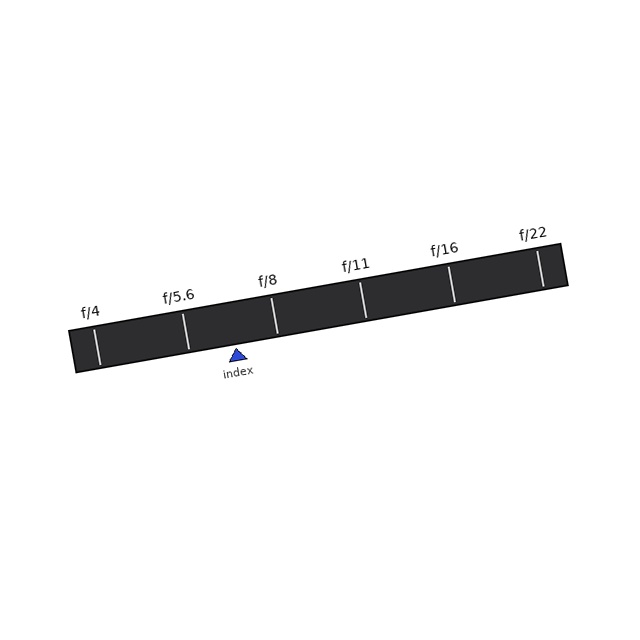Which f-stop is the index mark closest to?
The index mark is closest to f/8.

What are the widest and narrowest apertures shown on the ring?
The widest aperture shown is f/4 and the narrowest is f/22.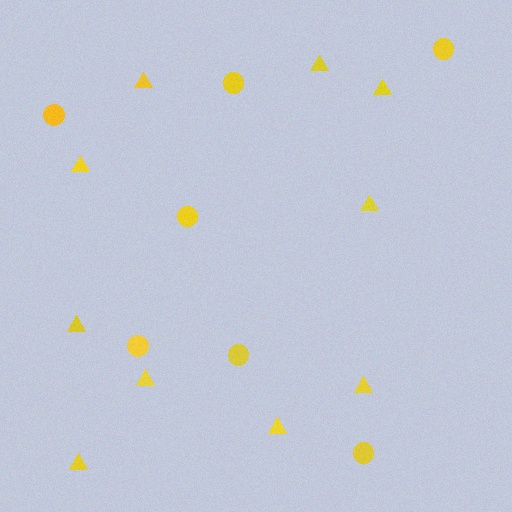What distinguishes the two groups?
There are 2 groups: one group of triangles (10) and one group of circles (7).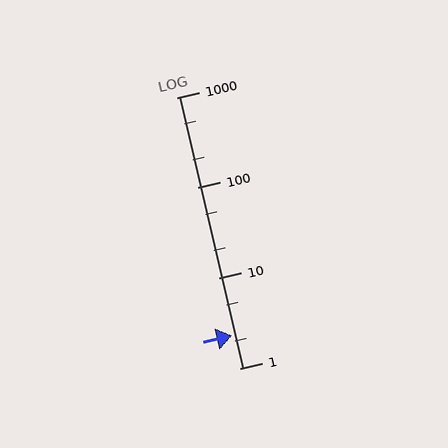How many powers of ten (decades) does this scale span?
The scale spans 3 decades, from 1 to 1000.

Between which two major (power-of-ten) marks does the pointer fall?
The pointer is between 1 and 10.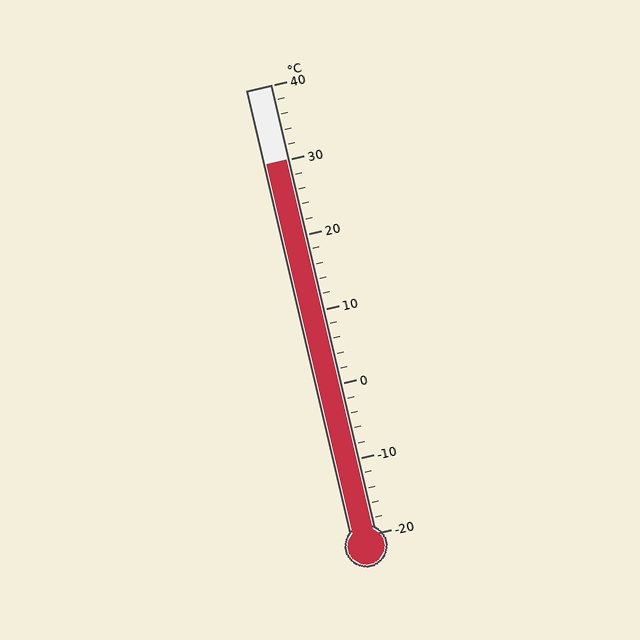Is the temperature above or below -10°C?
The temperature is above -10°C.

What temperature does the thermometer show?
The thermometer shows approximately 30°C.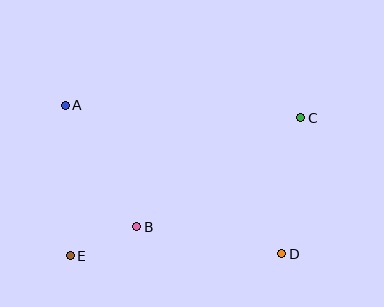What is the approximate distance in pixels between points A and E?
The distance between A and E is approximately 151 pixels.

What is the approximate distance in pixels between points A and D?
The distance between A and D is approximately 263 pixels.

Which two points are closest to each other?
Points B and E are closest to each other.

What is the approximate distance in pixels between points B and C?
The distance between B and C is approximately 197 pixels.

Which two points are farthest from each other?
Points C and E are farthest from each other.